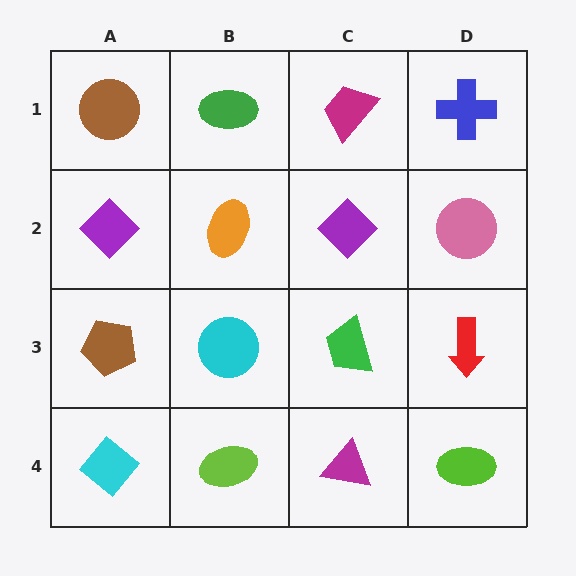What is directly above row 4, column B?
A cyan circle.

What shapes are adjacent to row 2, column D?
A blue cross (row 1, column D), a red arrow (row 3, column D), a purple diamond (row 2, column C).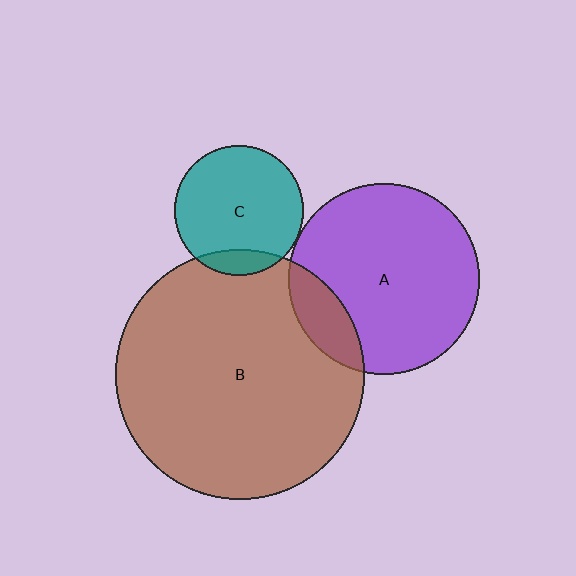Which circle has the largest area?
Circle B (brown).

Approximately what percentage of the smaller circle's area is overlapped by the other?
Approximately 15%.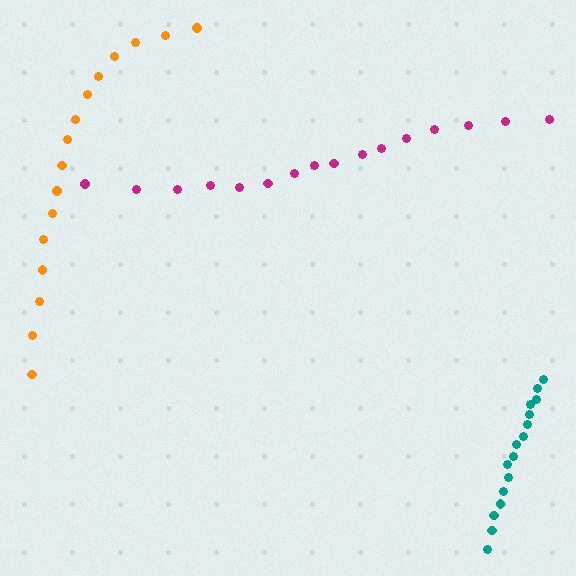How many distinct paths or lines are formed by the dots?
There are 3 distinct paths.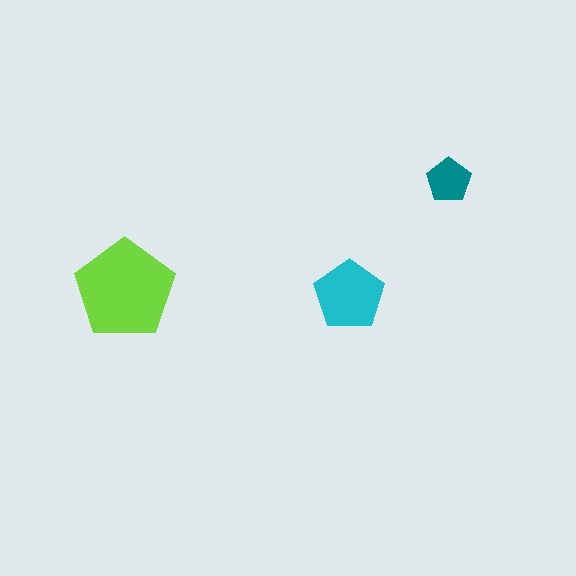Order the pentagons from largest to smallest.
the lime one, the cyan one, the teal one.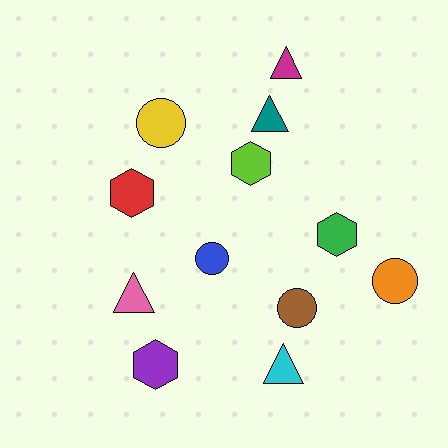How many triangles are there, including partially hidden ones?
There are 4 triangles.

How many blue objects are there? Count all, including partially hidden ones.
There is 1 blue object.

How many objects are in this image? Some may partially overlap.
There are 12 objects.